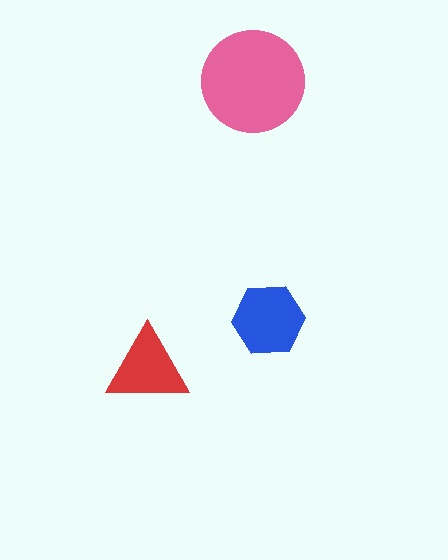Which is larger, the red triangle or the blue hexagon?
The blue hexagon.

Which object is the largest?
The pink circle.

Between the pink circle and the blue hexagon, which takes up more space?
The pink circle.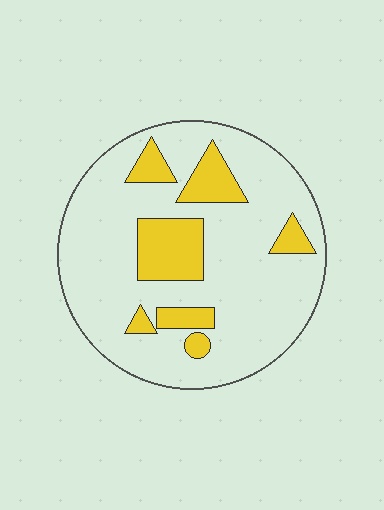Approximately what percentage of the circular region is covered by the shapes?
Approximately 20%.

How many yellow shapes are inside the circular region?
7.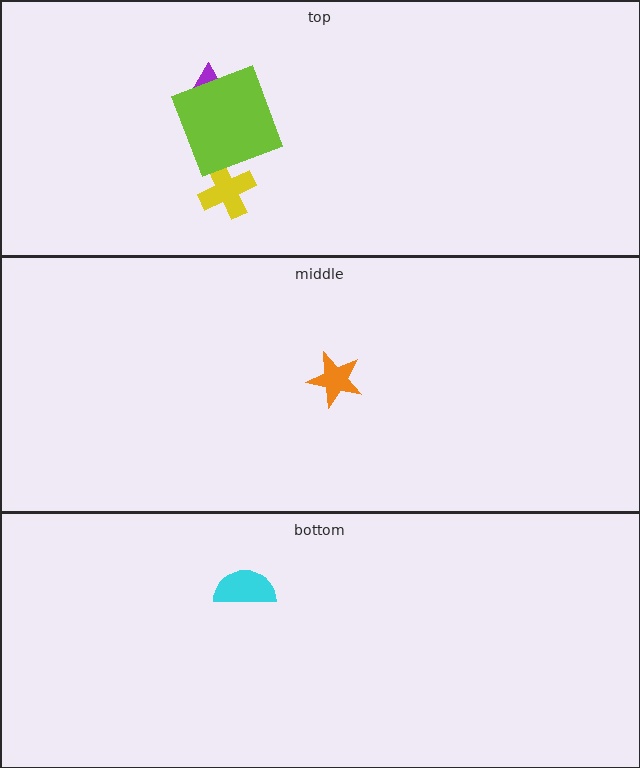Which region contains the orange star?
The middle region.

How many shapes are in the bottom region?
1.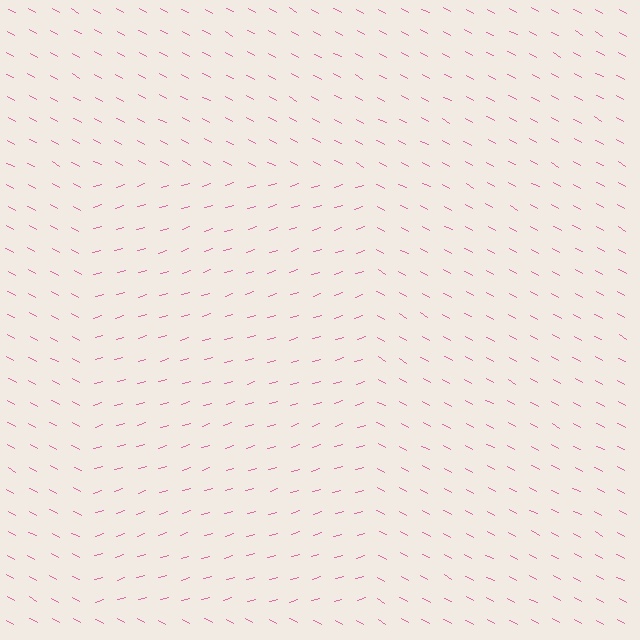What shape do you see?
I see a rectangle.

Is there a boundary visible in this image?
Yes, there is a texture boundary formed by a change in line orientation.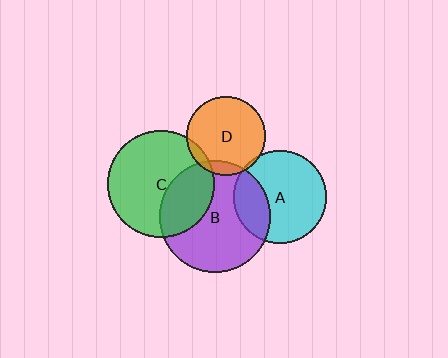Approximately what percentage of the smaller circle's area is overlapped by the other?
Approximately 25%.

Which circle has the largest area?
Circle B (purple).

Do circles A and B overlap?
Yes.